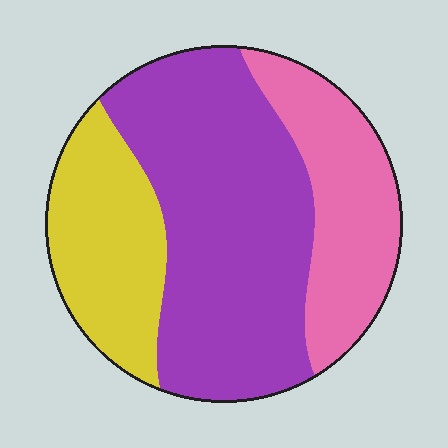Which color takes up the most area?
Purple, at roughly 50%.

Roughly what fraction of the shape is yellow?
Yellow covers around 25% of the shape.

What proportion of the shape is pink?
Pink takes up about one quarter (1/4) of the shape.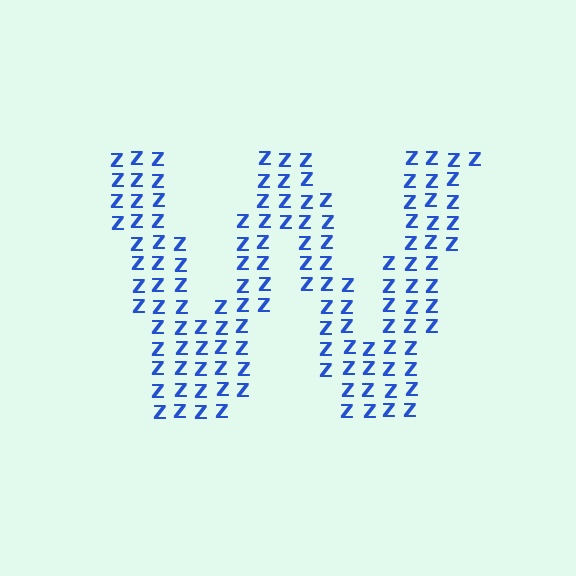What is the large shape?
The large shape is the letter W.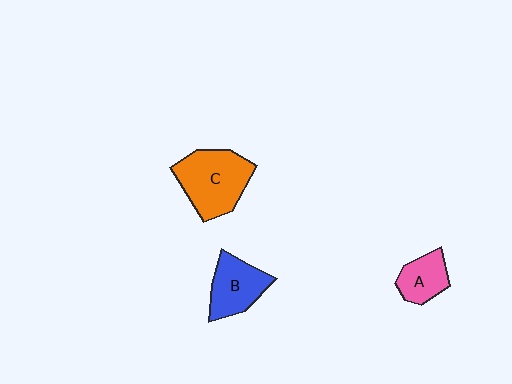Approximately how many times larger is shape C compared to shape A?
Approximately 1.9 times.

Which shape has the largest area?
Shape C (orange).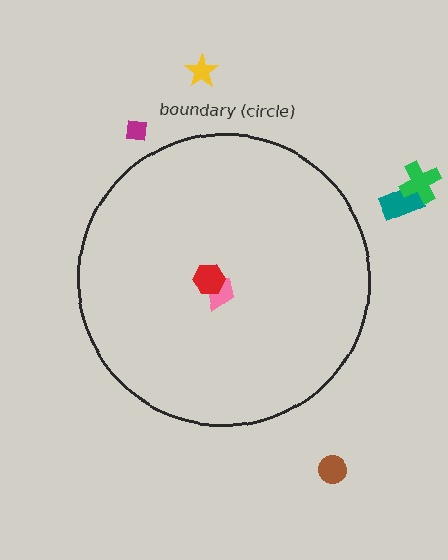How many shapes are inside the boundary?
2 inside, 5 outside.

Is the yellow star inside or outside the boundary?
Outside.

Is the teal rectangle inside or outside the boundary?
Outside.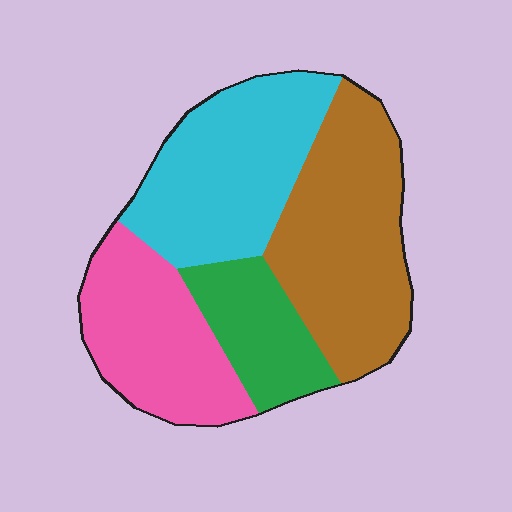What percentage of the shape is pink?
Pink covers about 25% of the shape.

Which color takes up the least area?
Green, at roughly 15%.